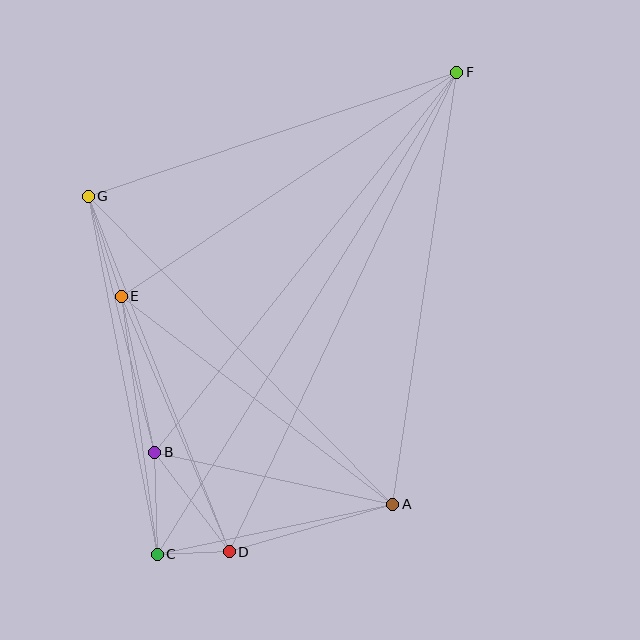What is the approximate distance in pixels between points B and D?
The distance between B and D is approximately 124 pixels.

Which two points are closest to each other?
Points C and D are closest to each other.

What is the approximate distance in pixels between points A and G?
The distance between A and G is approximately 433 pixels.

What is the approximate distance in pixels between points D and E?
The distance between D and E is approximately 277 pixels.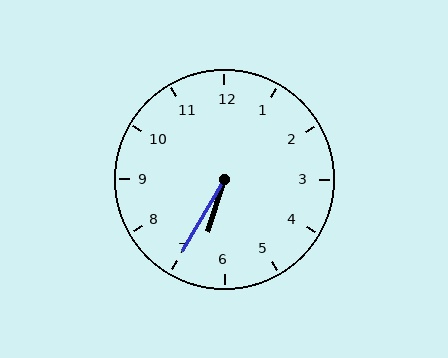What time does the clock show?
6:35.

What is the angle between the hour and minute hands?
Approximately 12 degrees.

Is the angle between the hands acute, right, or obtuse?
It is acute.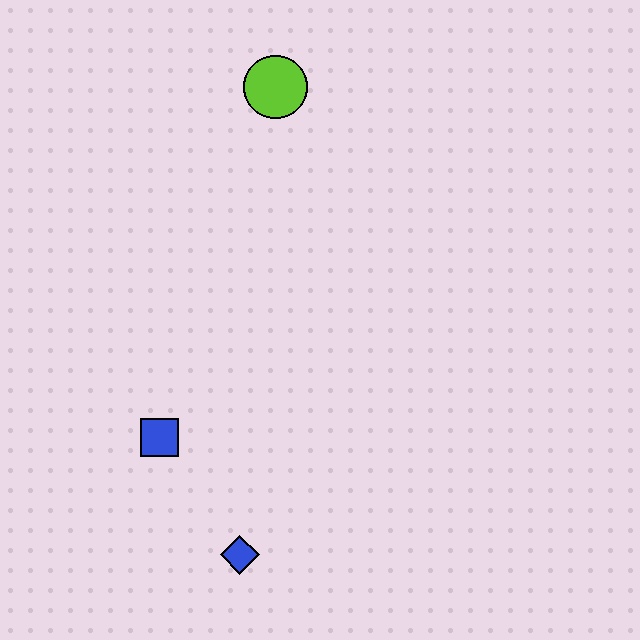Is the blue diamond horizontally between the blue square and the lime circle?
Yes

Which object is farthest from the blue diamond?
The lime circle is farthest from the blue diamond.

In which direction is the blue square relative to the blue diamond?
The blue square is above the blue diamond.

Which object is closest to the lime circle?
The blue square is closest to the lime circle.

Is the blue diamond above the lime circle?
No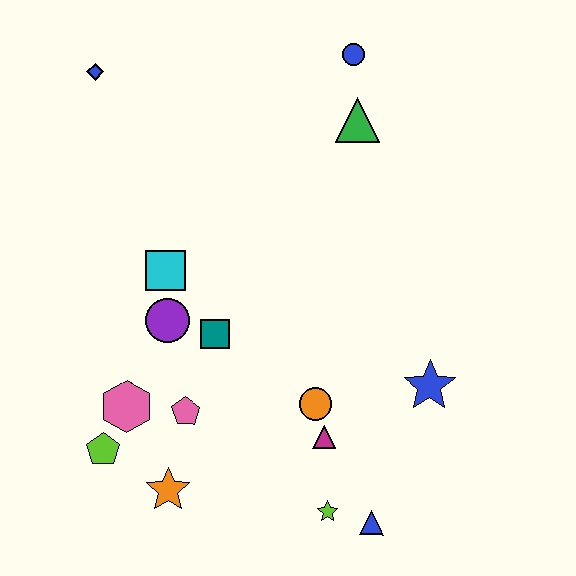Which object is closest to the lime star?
The blue triangle is closest to the lime star.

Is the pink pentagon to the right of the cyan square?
Yes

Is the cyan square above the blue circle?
No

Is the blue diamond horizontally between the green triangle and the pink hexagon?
No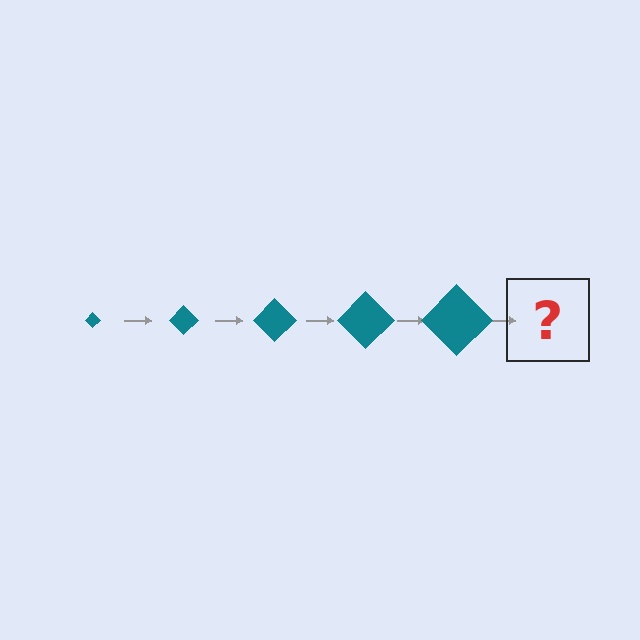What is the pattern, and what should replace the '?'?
The pattern is that the diamond gets progressively larger each step. The '?' should be a teal diamond, larger than the previous one.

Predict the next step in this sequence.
The next step is a teal diamond, larger than the previous one.